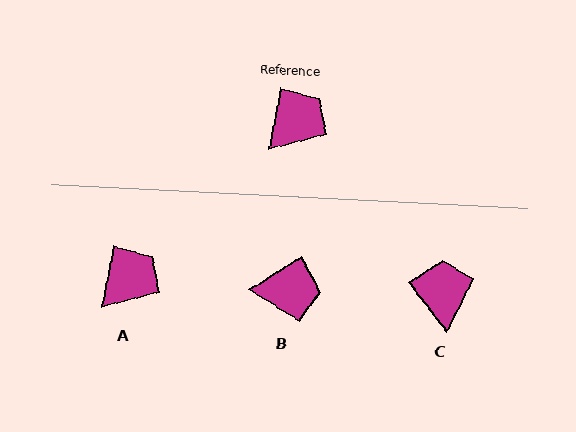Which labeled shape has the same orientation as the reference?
A.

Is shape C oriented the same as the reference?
No, it is off by about 48 degrees.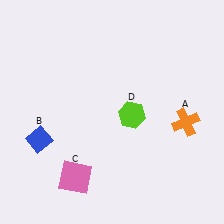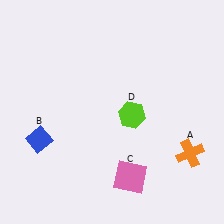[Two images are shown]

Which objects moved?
The objects that moved are: the orange cross (A), the pink square (C).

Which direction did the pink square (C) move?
The pink square (C) moved right.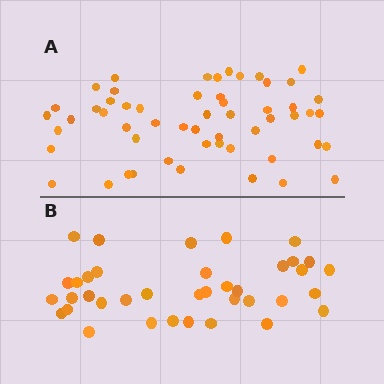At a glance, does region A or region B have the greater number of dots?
Region A (the top region) has more dots.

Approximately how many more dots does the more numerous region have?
Region A has approximately 15 more dots than region B.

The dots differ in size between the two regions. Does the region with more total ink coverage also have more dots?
No. Region B has more total ink coverage because its dots are larger, but region A actually contains more individual dots. Total area can be misleading — the number of items is what matters here.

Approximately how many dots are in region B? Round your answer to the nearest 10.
About 40 dots. (The exact count is 38, which rounds to 40.)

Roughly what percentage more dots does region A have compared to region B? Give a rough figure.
About 45% more.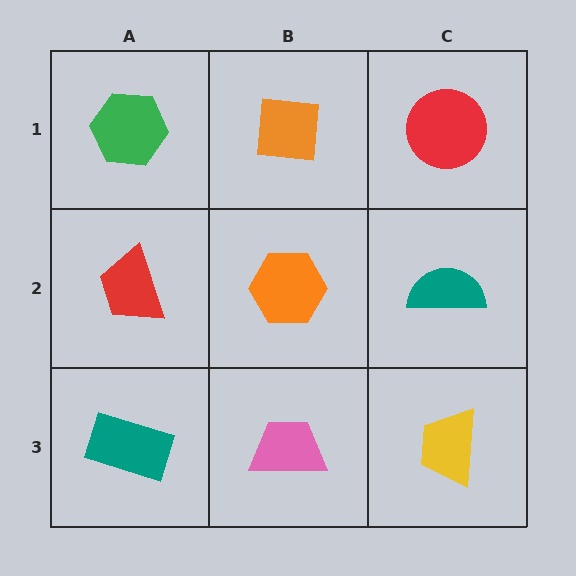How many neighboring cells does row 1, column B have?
3.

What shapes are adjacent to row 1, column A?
A red trapezoid (row 2, column A), an orange square (row 1, column B).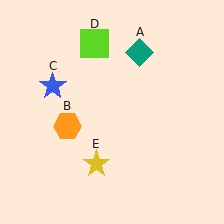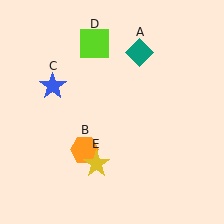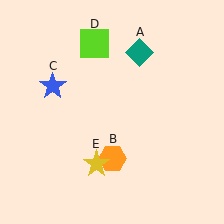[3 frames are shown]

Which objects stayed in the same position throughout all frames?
Teal diamond (object A) and blue star (object C) and lime square (object D) and yellow star (object E) remained stationary.